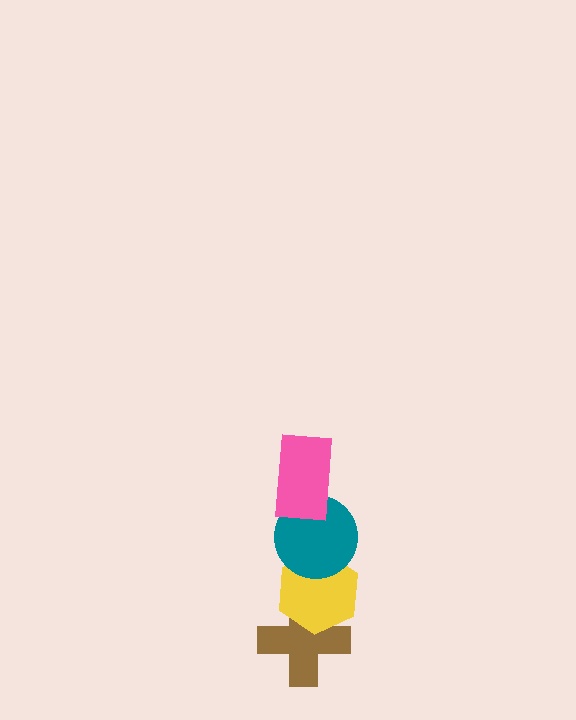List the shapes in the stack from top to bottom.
From top to bottom: the pink rectangle, the teal circle, the yellow hexagon, the brown cross.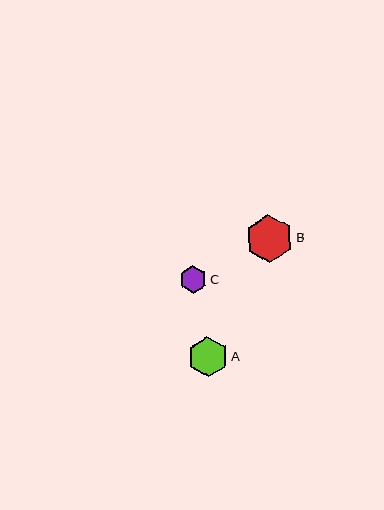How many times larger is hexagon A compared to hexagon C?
Hexagon A is approximately 1.5 times the size of hexagon C.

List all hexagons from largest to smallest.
From largest to smallest: B, A, C.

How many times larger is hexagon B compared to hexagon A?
Hexagon B is approximately 1.2 times the size of hexagon A.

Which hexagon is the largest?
Hexagon B is the largest with a size of approximately 47 pixels.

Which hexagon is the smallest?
Hexagon C is the smallest with a size of approximately 27 pixels.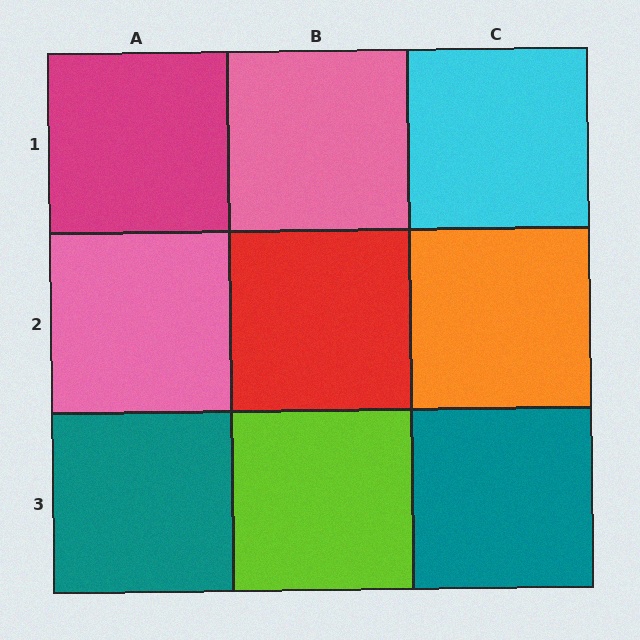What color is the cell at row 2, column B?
Red.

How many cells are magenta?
1 cell is magenta.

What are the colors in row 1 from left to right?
Magenta, pink, cyan.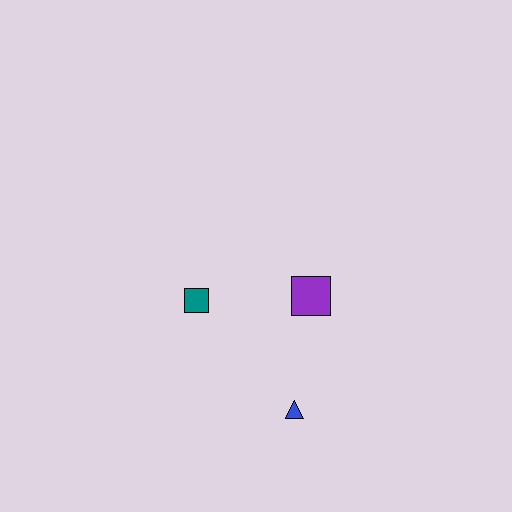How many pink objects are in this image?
There are no pink objects.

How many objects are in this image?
There are 3 objects.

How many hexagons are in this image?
There are no hexagons.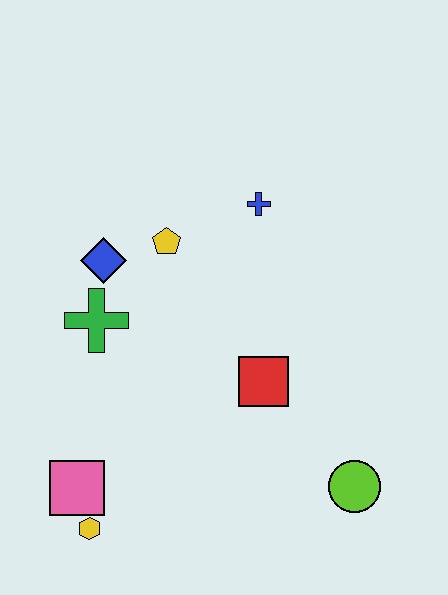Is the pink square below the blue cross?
Yes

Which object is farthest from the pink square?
The blue cross is farthest from the pink square.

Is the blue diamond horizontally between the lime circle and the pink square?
Yes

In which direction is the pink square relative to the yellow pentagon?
The pink square is below the yellow pentagon.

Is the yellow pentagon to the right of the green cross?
Yes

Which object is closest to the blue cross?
The yellow pentagon is closest to the blue cross.